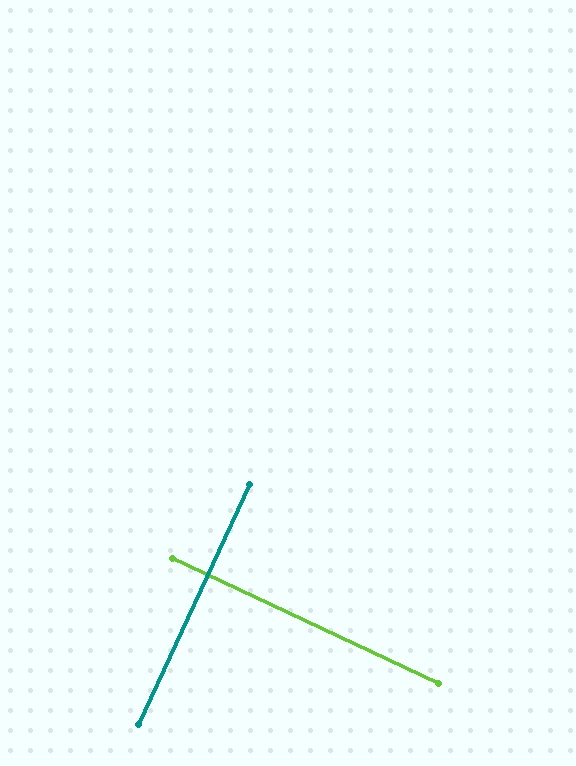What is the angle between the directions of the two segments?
Approximately 90 degrees.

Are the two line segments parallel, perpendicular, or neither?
Perpendicular — they meet at approximately 90°.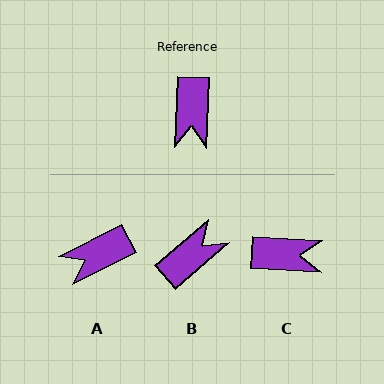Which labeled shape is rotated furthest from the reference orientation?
B, about 133 degrees away.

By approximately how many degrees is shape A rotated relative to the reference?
Approximately 61 degrees clockwise.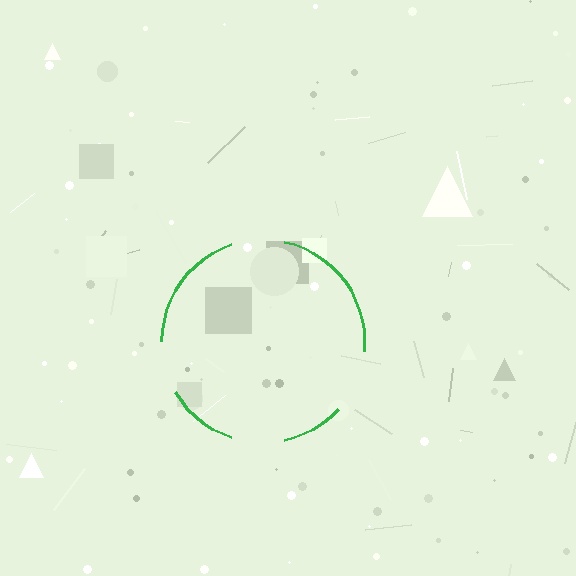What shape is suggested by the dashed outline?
The dashed outline suggests a circle.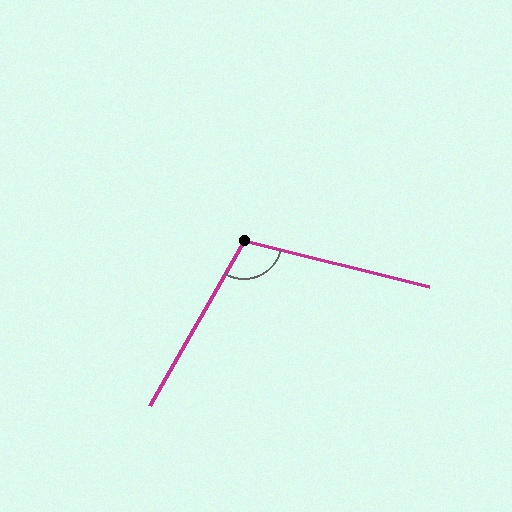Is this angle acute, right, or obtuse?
It is obtuse.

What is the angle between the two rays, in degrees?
Approximately 106 degrees.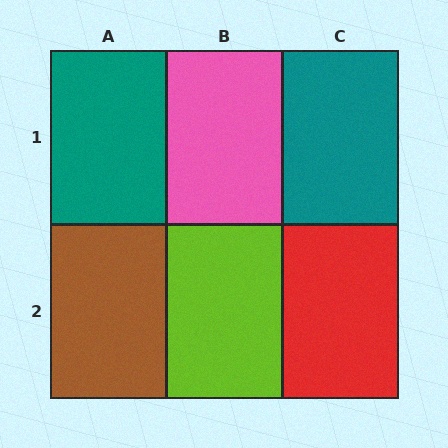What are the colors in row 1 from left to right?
Teal, pink, teal.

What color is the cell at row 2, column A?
Brown.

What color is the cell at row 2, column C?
Red.